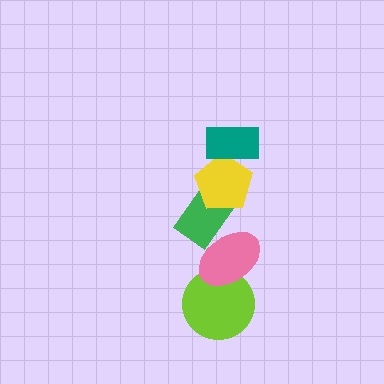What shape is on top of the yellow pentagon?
The teal rectangle is on top of the yellow pentagon.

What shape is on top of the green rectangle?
The yellow pentagon is on top of the green rectangle.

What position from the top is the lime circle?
The lime circle is 5th from the top.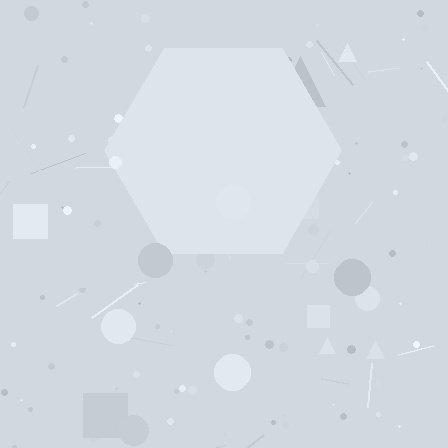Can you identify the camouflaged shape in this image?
The camouflaged shape is a hexagon.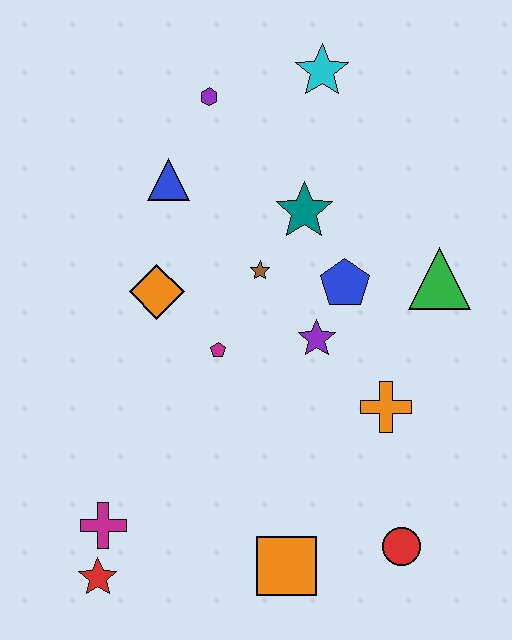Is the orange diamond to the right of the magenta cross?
Yes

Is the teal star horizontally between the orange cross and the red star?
Yes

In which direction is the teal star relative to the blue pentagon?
The teal star is above the blue pentagon.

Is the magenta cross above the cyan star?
No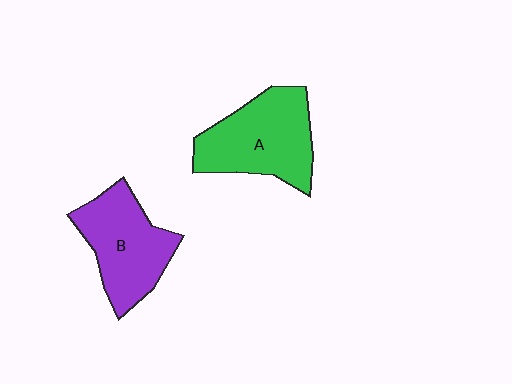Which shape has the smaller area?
Shape B (purple).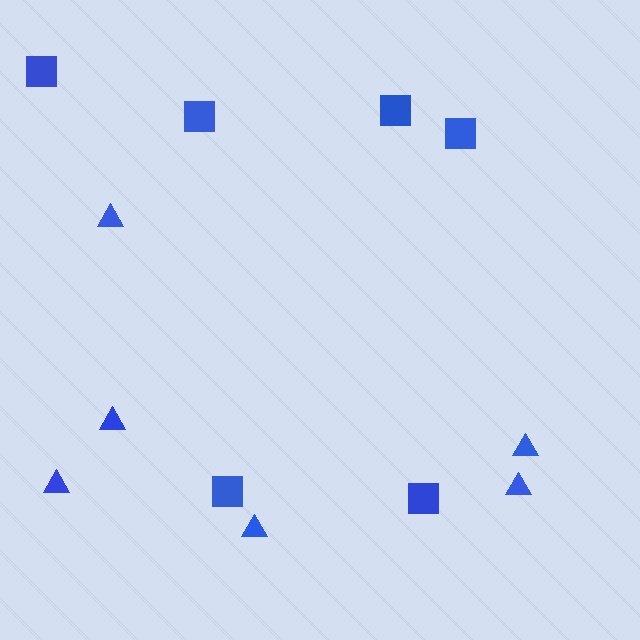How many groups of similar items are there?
There are 2 groups: one group of squares (6) and one group of triangles (6).